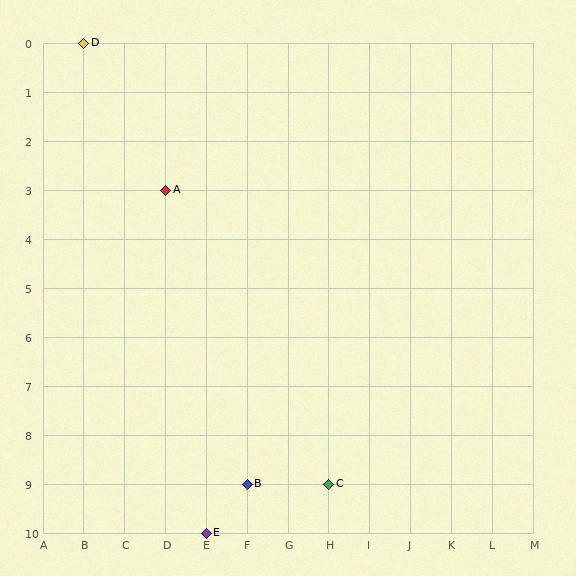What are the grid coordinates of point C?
Point C is at grid coordinates (H, 9).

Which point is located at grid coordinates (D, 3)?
Point A is at (D, 3).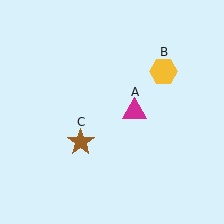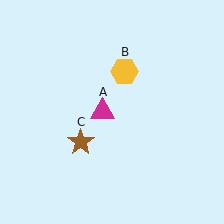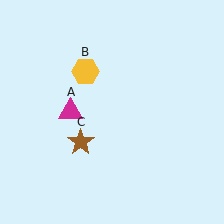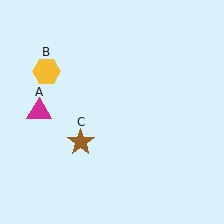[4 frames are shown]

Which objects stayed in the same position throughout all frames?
Brown star (object C) remained stationary.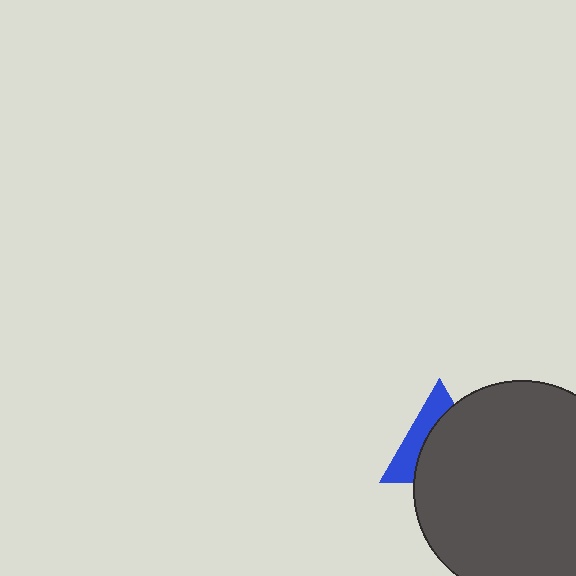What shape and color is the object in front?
The object in front is a dark gray circle.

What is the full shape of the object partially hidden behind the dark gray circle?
The partially hidden object is a blue triangle.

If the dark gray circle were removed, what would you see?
You would see the complete blue triangle.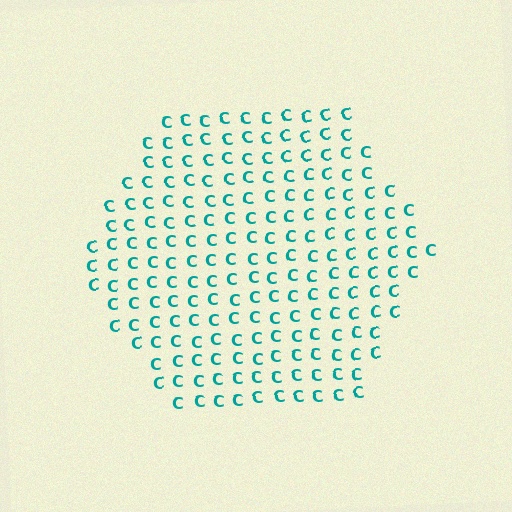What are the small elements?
The small elements are letter C's.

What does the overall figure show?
The overall figure shows a hexagon.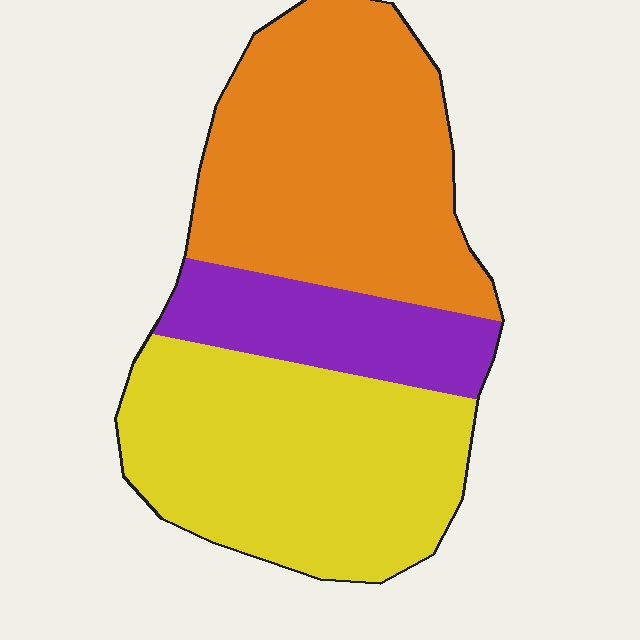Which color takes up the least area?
Purple, at roughly 15%.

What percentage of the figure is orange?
Orange takes up between a third and a half of the figure.